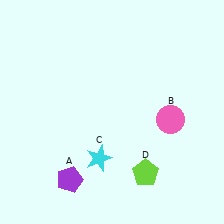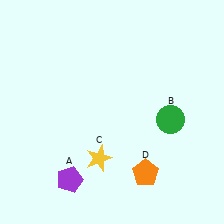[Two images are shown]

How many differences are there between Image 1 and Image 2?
There are 3 differences between the two images.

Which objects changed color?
B changed from pink to green. C changed from cyan to yellow. D changed from lime to orange.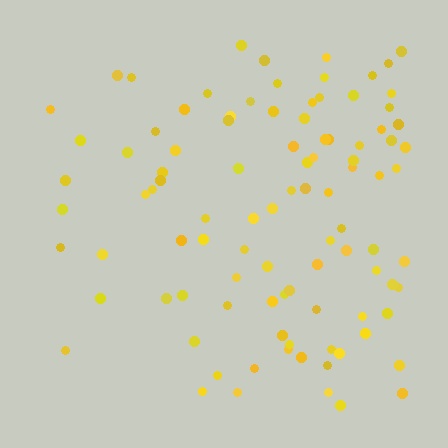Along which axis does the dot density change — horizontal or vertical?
Horizontal.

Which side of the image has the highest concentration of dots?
The right.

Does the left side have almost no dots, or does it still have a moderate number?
Still a moderate number, just noticeably fewer than the right.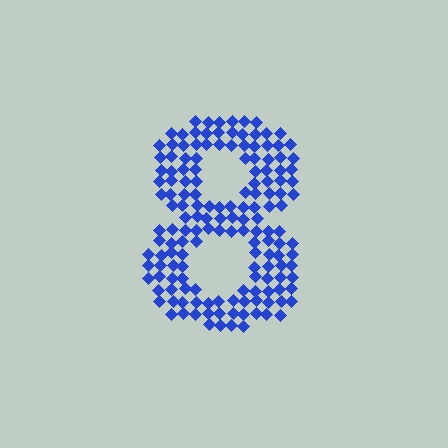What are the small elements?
The small elements are diamonds.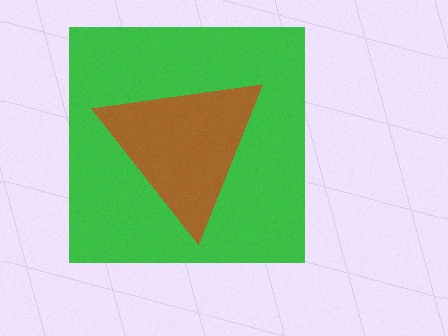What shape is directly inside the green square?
The brown triangle.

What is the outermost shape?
The green square.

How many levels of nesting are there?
2.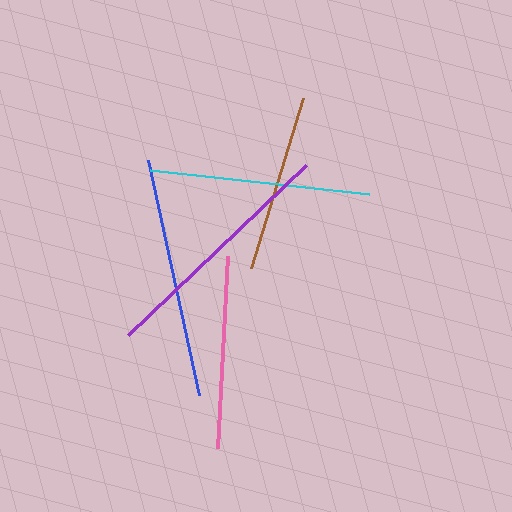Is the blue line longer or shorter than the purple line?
The purple line is longer than the blue line.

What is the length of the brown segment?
The brown segment is approximately 177 pixels long.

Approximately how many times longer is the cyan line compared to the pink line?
The cyan line is approximately 1.1 times the length of the pink line.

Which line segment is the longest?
The purple line is the longest at approximately 246 pixels.